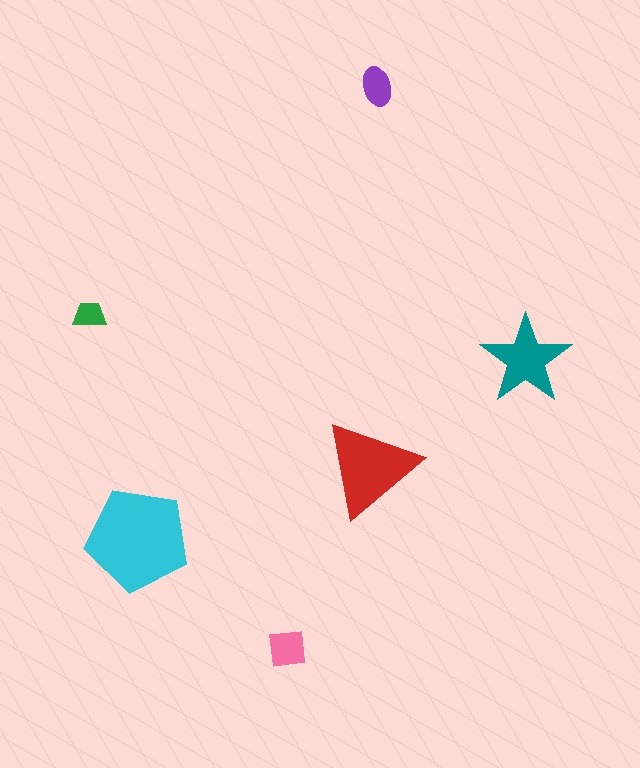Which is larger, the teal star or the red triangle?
The red triangle.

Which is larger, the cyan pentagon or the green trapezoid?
The cyan pentagon.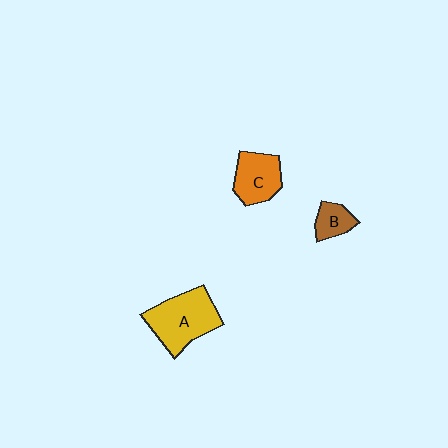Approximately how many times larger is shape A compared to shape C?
Approximately 1.5 times.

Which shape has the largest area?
Shape A (yellow).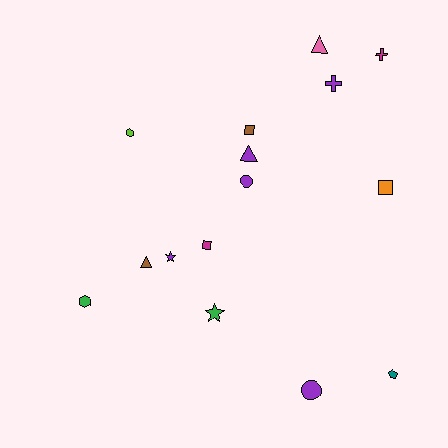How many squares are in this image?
There are 3 squares.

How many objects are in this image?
There are 15 objects.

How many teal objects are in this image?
There is 1 teal object.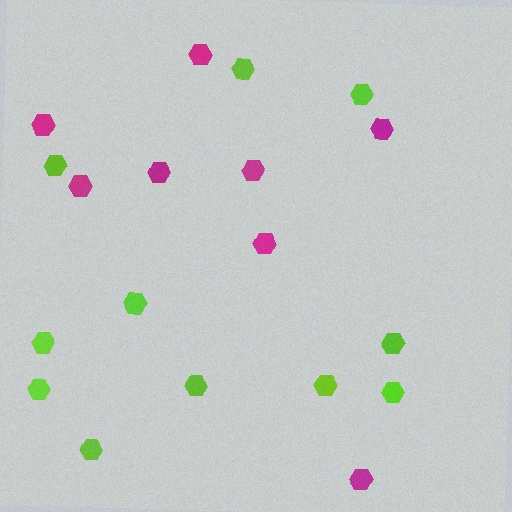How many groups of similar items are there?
There are 2 groups: one group of lime hexagons (11) and one group of magenta hexagons (8).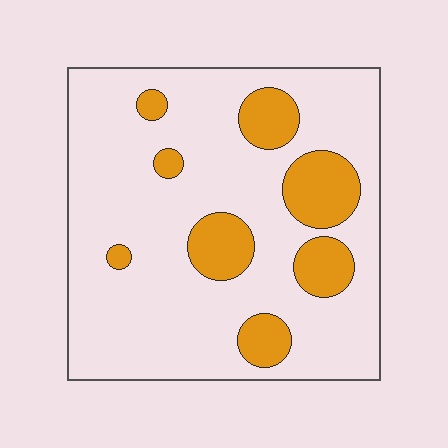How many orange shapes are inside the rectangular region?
8.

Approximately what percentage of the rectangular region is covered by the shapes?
Approximately 20%.